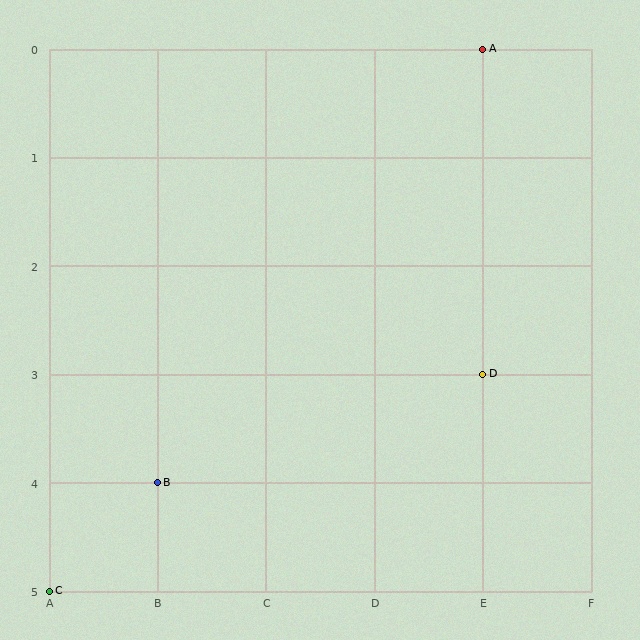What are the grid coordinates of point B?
Point B is at grid coordinates (B, 4).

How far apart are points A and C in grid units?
Points A and C are 4 columns and 5 rows apart (about 6.4 grid units diagonally).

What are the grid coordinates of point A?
Point A is at grid coordinates (E, 0).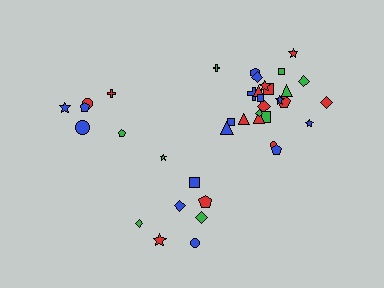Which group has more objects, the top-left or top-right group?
The top-right group.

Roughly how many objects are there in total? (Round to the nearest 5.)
Roughly 40 objects in total.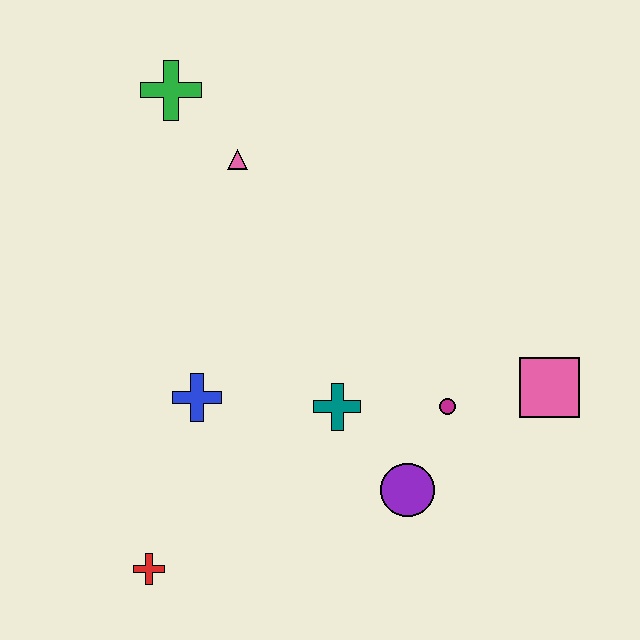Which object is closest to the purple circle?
The magenta circle is closest to the purple circle.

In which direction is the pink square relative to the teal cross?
The pink square is to the right of the teal cross.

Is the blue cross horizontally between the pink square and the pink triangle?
No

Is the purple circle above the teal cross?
No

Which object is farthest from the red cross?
The green cross is farthest from the red cross.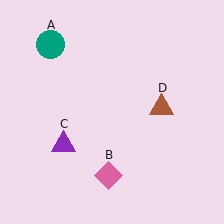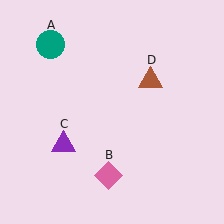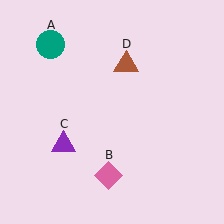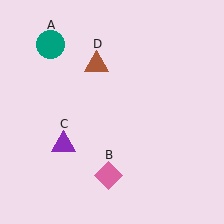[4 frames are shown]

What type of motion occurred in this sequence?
The brown triangle (object D) rotated counterclockwise around the center of the scene.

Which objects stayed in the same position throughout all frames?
Teal circle (object A) and pink diamond (object B) and purple triangle (object C) remained stationary.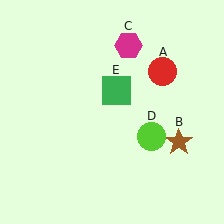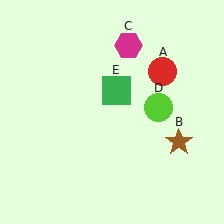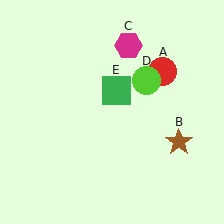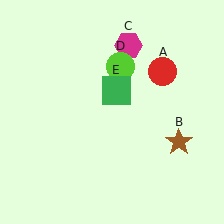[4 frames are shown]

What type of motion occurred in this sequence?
The lime circle (object D) rotated counterclockwise around the center of the scene.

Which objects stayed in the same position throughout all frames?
Red circle (object A) and brown star (object B) and magenta hexagon (object C) and green square (object E) remained stationary.